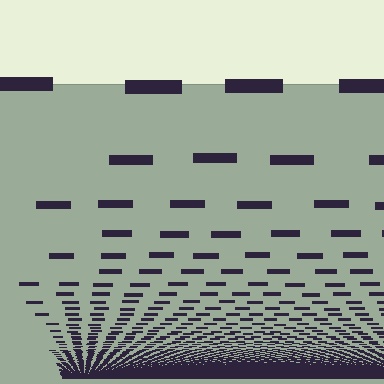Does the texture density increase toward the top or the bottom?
Density increases toward the bottom.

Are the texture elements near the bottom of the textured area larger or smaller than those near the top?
Smaller. The gradient is inverted — elements near the bottom are smaller and denser.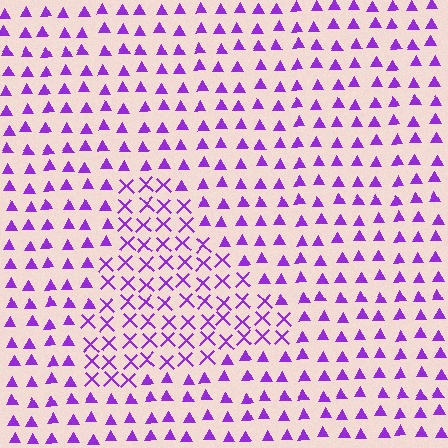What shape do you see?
I see a triangle.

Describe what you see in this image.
The image is filled with small purple elements arranged in a uniform grid. A triangle-shaped region contains X marks, while the surrounding area contains triangles. The boundary is defined purely by the change in element shape.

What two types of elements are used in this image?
The image uses X marks inside the triangle region and triangles outside it.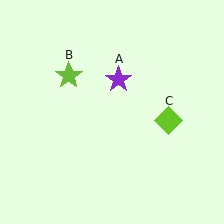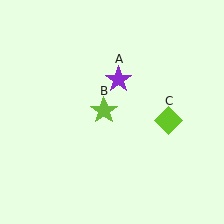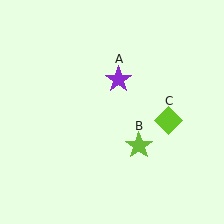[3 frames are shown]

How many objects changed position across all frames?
1 object changed position: lime star (object B).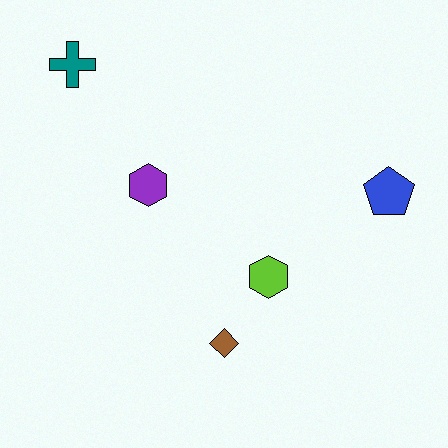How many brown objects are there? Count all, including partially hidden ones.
There is 1 brown object.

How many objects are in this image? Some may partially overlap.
There are 5 objects.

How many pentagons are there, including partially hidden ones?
There is 1 pentagon.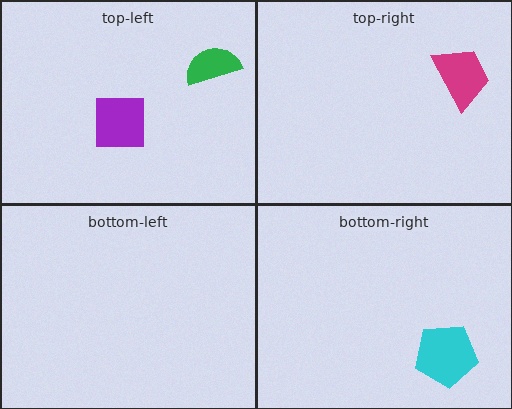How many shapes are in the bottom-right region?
1.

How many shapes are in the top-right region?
1.